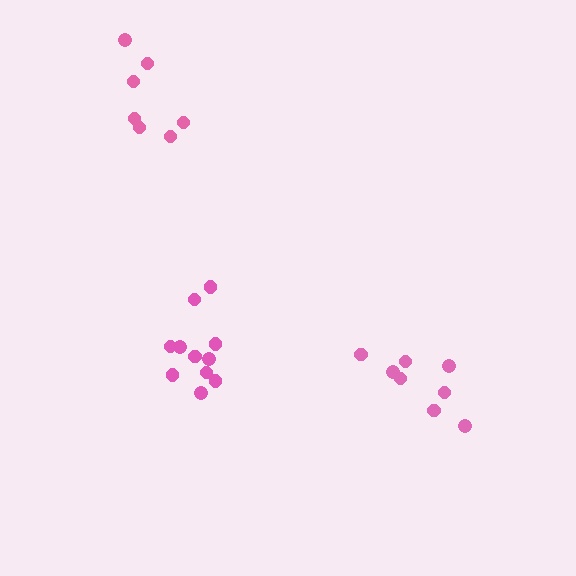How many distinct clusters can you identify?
There are 3 distinct clusters.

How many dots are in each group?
Group 1: 8 dots, Group 2: 11 dots, Group 3: 7 dots (26 total).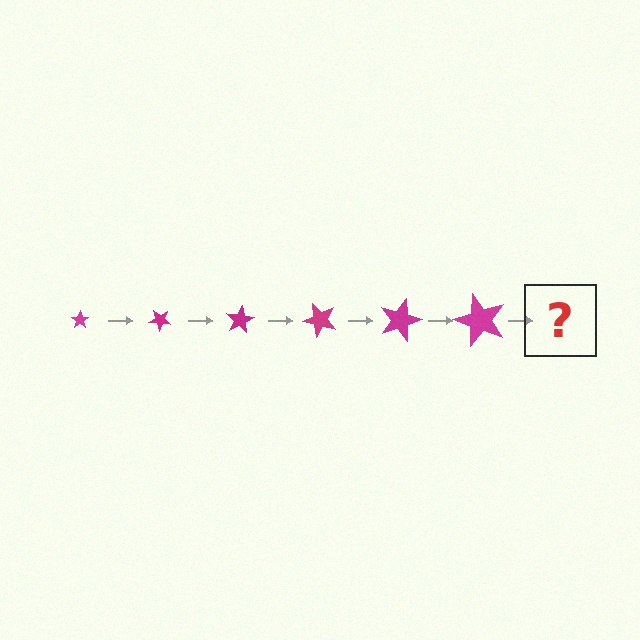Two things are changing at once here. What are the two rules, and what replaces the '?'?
The two rules are that the star grows larger each step and it rotates 40 degrees each step. The '?' should be a star, larger than the previous one and rotated 240 degrees from the start.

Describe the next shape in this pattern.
It should be a star, larger than the previous one and rotated 240 degrees from the start.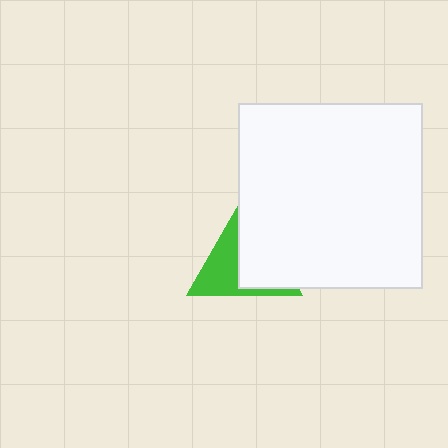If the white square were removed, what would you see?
You would see the complete green triangle.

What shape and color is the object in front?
The object in front is a white square.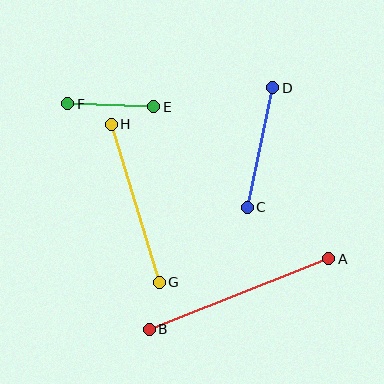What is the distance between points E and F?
The distance is approximately 86 pixels.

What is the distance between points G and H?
The distance is approximately 165 pixels.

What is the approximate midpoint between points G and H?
The midpoint is at approximately (135, 203) pixels.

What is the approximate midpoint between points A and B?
The midpoint is at approximately (239, 294) pixels.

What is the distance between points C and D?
The distance is approximately 122 pixels.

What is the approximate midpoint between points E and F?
The midpoint is at approximately (111, 105) pixels.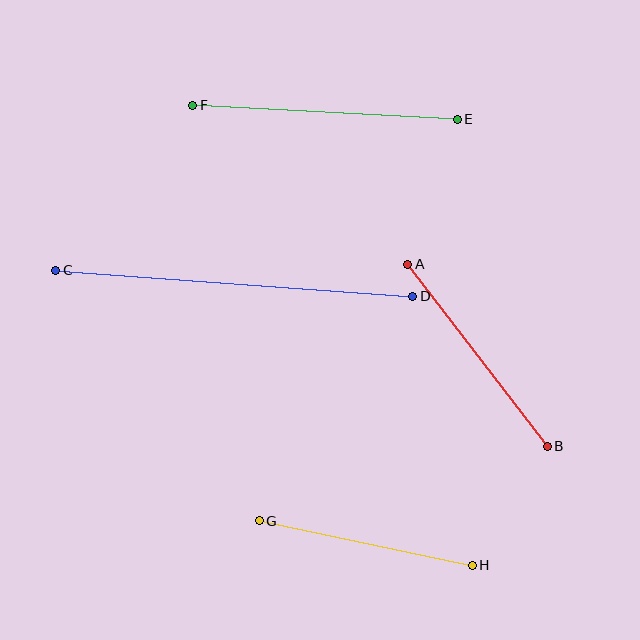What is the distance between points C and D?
The distance is approximately 358 pixels.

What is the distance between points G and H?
The distance is approximately 218 pixels.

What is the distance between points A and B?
The distance is approximately 229 pixels.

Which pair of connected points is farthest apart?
Points C and D are farthest apart.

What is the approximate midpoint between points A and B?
The midpoint is at approximately (478, 355) pixels.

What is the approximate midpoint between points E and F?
The midpoint is at approximately (325, 112) pixels.